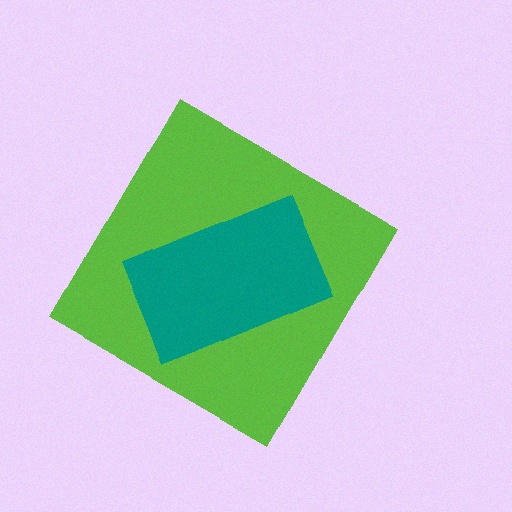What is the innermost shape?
The teal rectangle.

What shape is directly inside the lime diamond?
The teal rectangle.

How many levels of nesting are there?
2.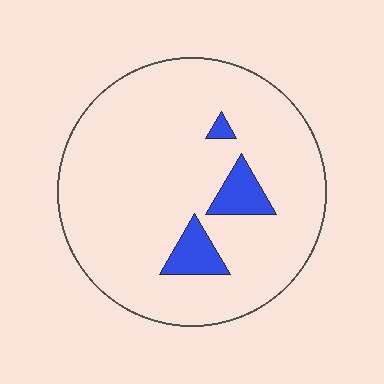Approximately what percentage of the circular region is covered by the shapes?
Approximately 10%.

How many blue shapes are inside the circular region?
3.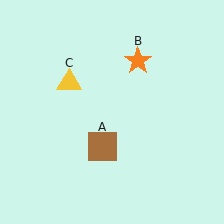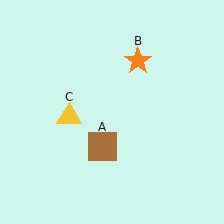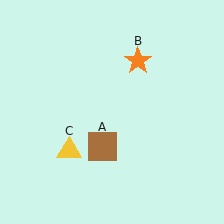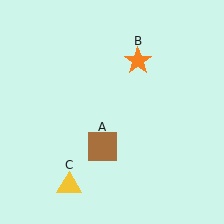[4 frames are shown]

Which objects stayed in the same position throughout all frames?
Brown square (object A) and orange star (object B) remained stationary.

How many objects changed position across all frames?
1 object changed position: yellow triangle (object C).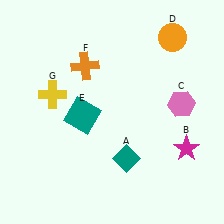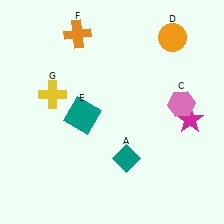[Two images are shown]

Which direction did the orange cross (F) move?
The orange cross (F) moved up.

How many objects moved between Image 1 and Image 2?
2 objects moved between the two images.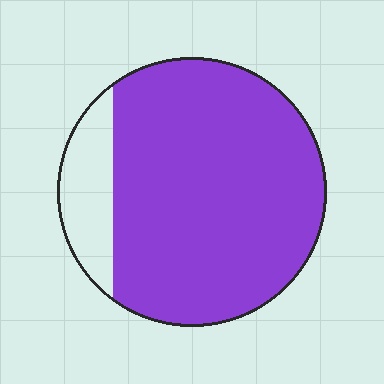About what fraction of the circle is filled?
About five sixths (5/6).